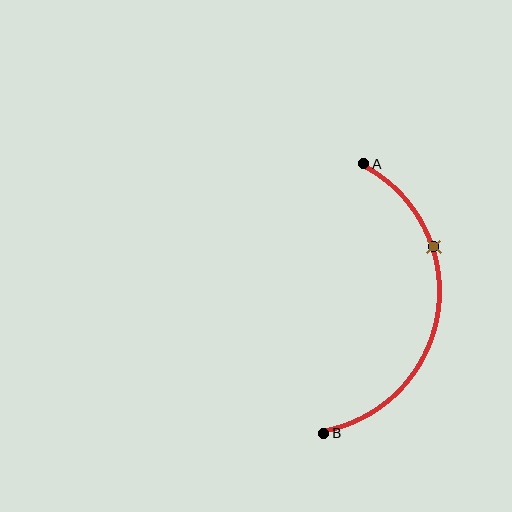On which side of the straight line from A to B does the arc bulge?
The arc bulges to the right of the straight line connecting A and B.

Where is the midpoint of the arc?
The arc midpoint is the point on the curve farthest from the straight line joining A and B. It sits to the right of that line.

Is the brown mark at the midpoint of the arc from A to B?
No. The brown mark lies on the arc but is closer to endpoint A. The arc midpoint would be at the point on the curve equidistant along the arc from both A and B.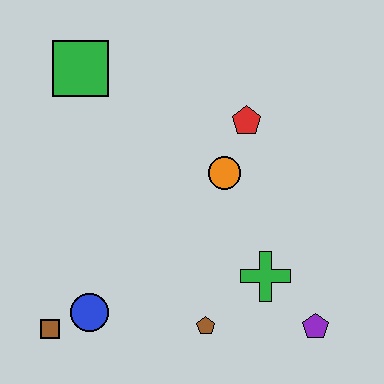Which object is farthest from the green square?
The purple pentagon is farthest from the green square.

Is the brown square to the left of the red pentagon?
Yes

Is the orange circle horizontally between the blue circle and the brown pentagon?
No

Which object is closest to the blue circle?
The brown square is closest to the blue circle.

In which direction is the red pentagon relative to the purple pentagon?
The red pentagon is above the purple pentagon.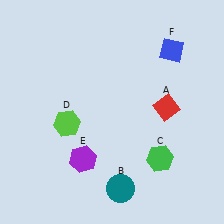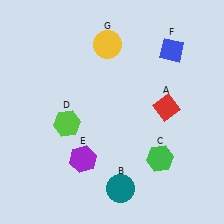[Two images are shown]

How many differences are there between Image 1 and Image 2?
There is 1 difference between the two images.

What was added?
A yellow circle (G) was added in Image 2.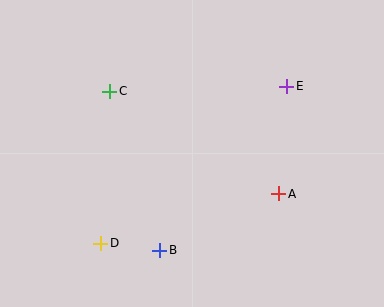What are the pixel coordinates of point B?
Point B is at (160, 250).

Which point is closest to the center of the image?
Point A at (279, 194) is closest to the center.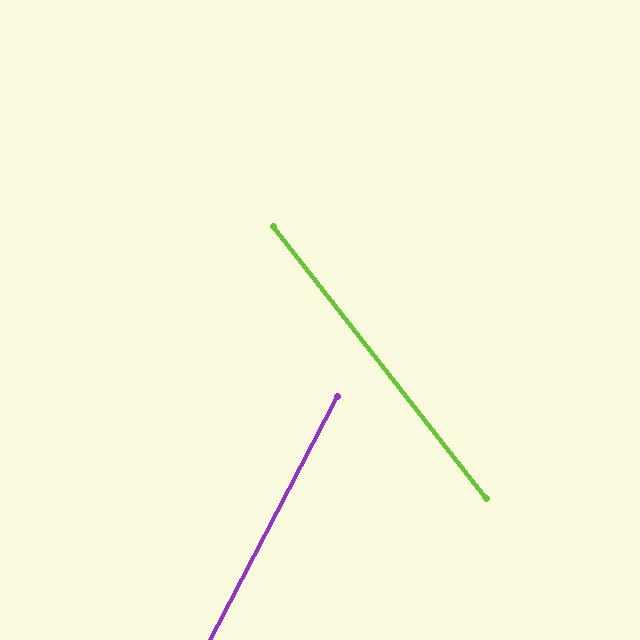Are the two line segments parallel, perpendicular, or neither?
Neither parallel nor perpendicular — they differ by about 66°.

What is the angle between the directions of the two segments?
Approximately 66 degrees.